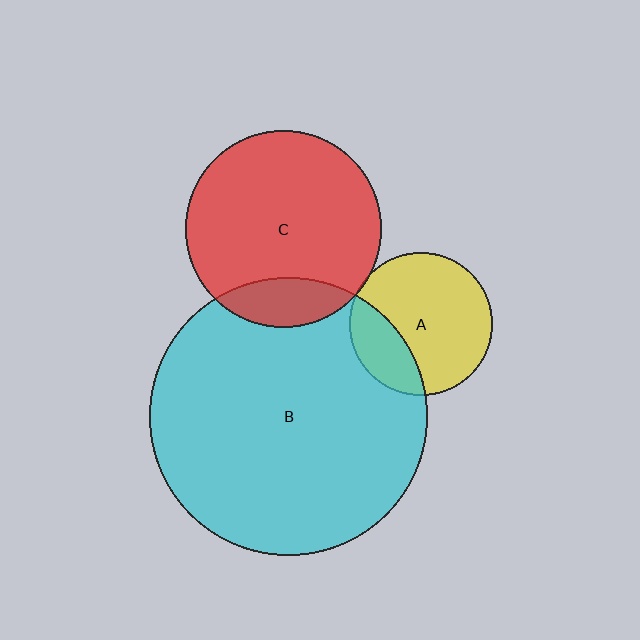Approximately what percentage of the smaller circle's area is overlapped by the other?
Approximately 25%.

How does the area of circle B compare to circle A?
Approximately 3.8 times.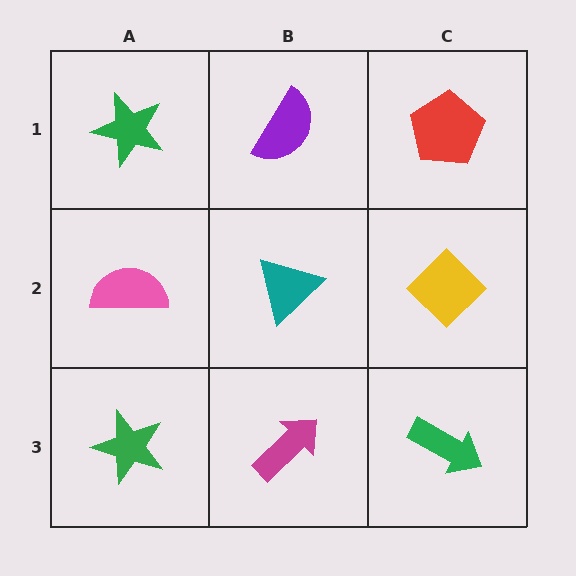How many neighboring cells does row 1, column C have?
2.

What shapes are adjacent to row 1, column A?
A pink semicircle (row 2, column A), a purple semicircle (row 1, column B).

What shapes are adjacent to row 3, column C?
A yellow diamond (row 2, column C), a magenta arrow (row 3, column B).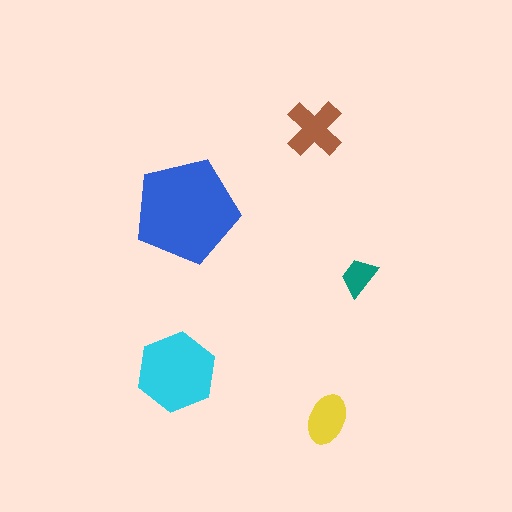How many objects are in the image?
There are 5 objects in the image.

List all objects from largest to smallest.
The blue pentagon, the cyan hexagon, the brown cross, the yellow ellipse, the teal trapezoid.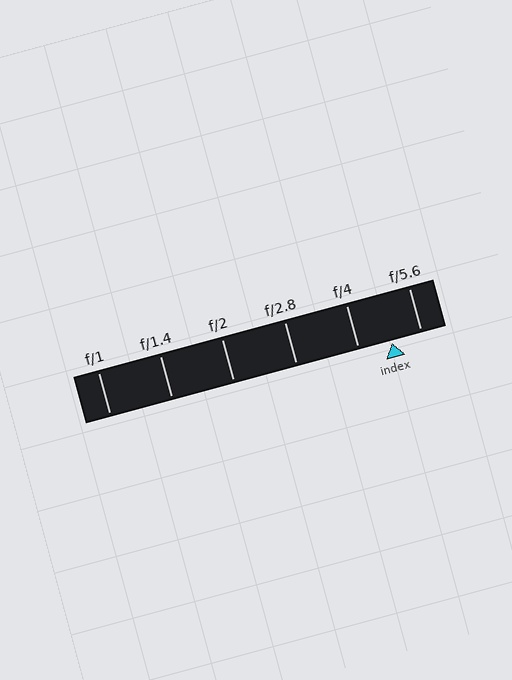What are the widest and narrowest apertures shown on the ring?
The widest aperture shown is f/1 and the narrowest is f/5.6.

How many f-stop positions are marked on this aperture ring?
There are 6 f-stop positions marked.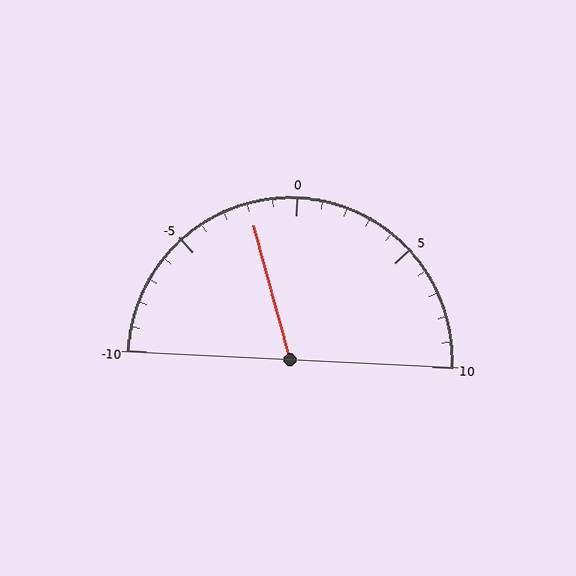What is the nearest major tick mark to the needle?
The nearest major tick mark is 0.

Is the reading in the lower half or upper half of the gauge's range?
The reading is in the lower half of the range (-10 to 10).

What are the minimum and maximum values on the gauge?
The gauge ranges from -10 to 10.